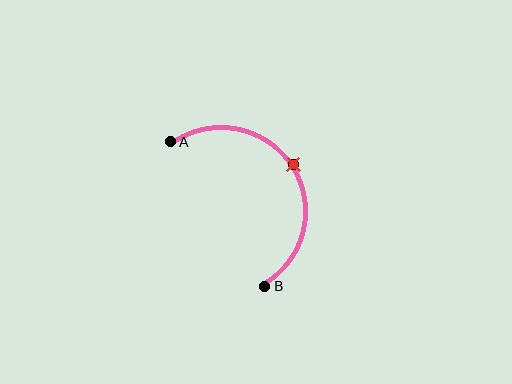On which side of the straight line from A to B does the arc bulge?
The arc bulges to the right of the straight line connecting A and B.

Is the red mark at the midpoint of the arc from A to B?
Yes. The red mark lies on the arc at equal arc-length from both A and B — it is the arc midpoint.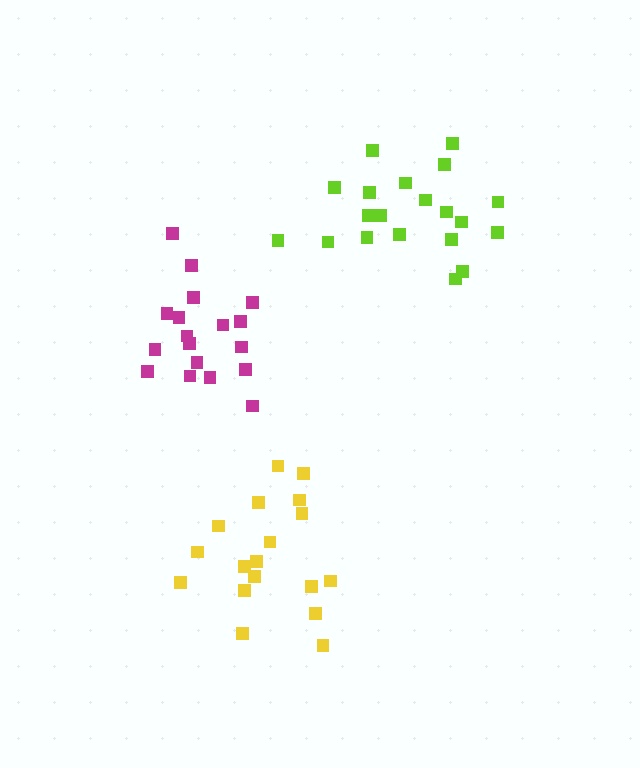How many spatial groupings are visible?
There are 3 spatial groupings.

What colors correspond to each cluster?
The clusters are colored: yellow, lime, magenta.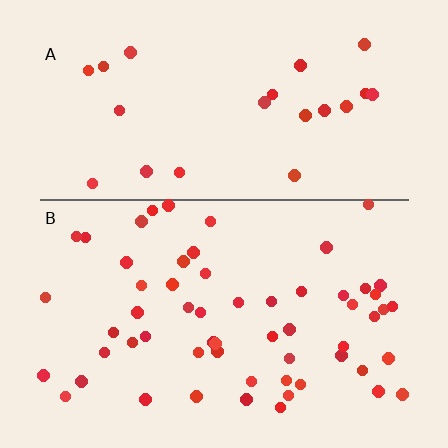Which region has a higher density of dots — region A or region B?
B (the bottom).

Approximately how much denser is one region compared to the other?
Approximately 2.5× — region B over region A.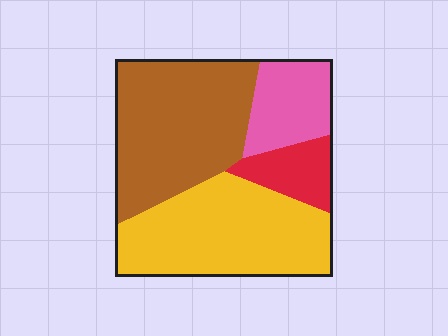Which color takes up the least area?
Red, at roughly 10%.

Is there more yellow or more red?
Yellow.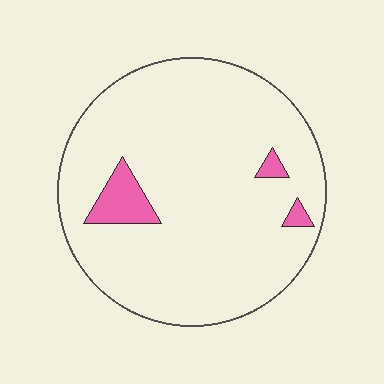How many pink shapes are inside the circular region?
3.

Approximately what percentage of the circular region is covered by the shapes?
Approximately 5%.